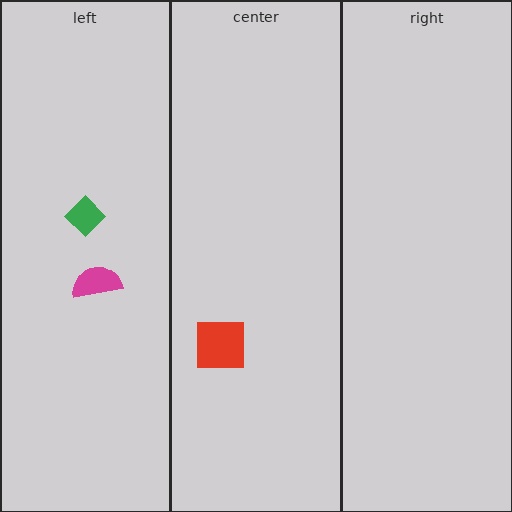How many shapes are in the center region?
1.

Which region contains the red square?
The center region.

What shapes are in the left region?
The green diamond, the magenta semicircle.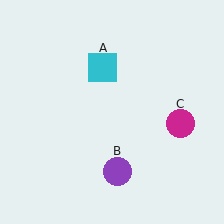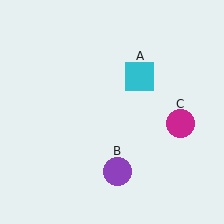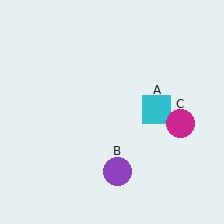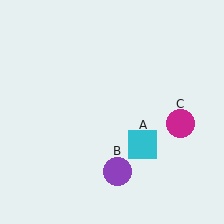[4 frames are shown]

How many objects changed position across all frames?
1 object changed position: cyan square (object A).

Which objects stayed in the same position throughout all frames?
Purple circle (object B) and magenta circle (object C) remained stationary.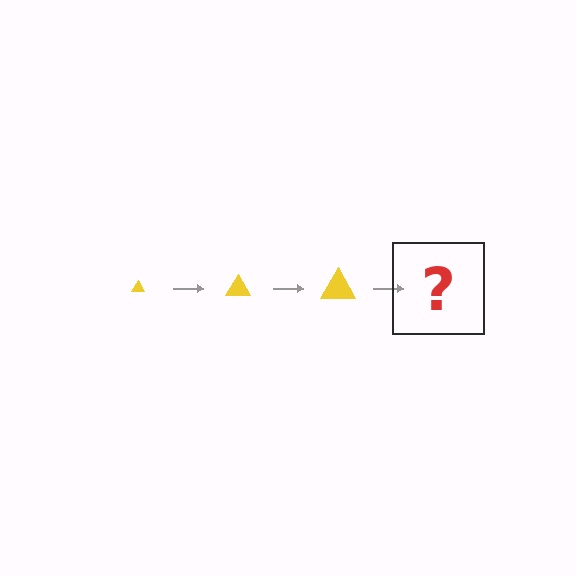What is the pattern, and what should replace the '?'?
The pattern is that the triangle gets progressively larger each step. The '?' should be a yellow triangle, larger than the previous one.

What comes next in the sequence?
The next element should be a yellow triangle, larger than the previous one.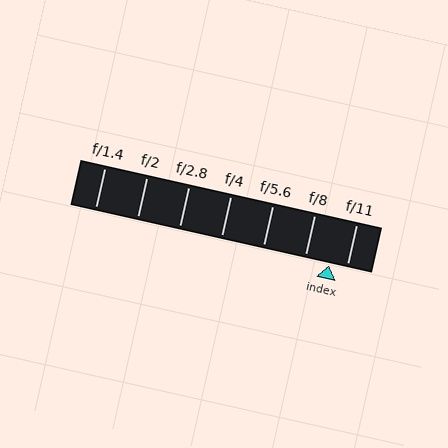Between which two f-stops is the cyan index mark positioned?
The index mark is between f/8 and f/11.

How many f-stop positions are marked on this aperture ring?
There are 7 f-stop positions marked.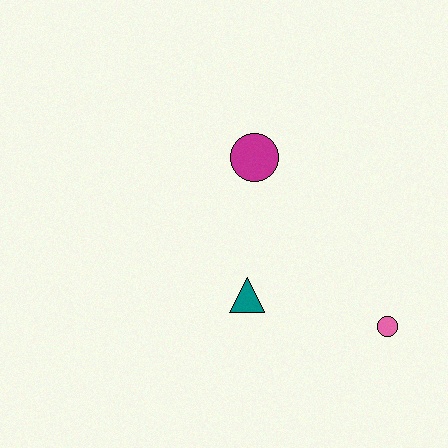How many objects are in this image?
There are 3 objects.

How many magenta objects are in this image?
There is 1 magenta object.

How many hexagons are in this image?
There are no hexagons.